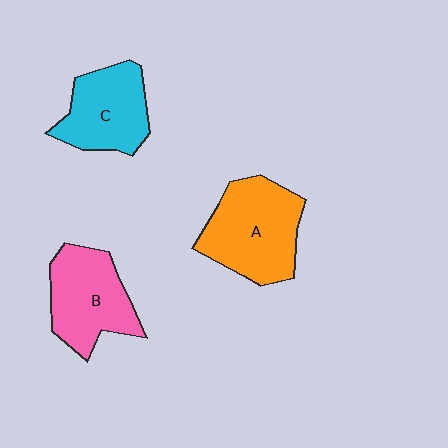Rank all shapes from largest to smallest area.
From largest to smallest: A (orange), B (pink), C (cyan).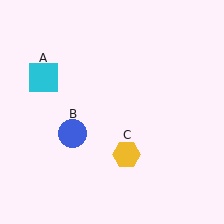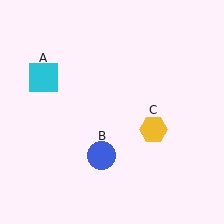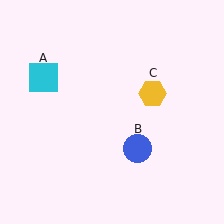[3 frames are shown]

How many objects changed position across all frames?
2 objects changed position: blue circle (object B), yellow hexagon (object C).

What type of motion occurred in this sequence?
The blue circle (object B), yellow hexagon (object C) rotated counterclockwise around the center of the scene.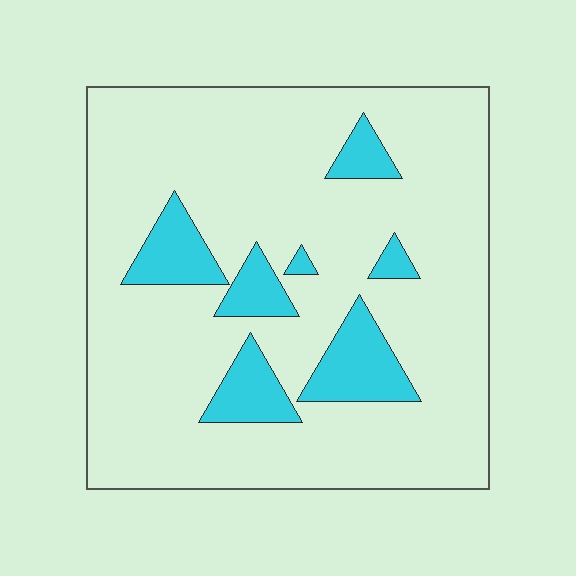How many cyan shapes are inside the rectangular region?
7.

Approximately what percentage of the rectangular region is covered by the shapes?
Approximately 15%.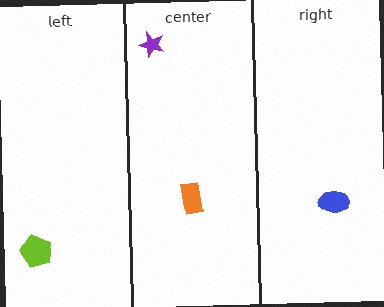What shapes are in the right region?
The blue ellipse.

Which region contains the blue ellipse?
The right region.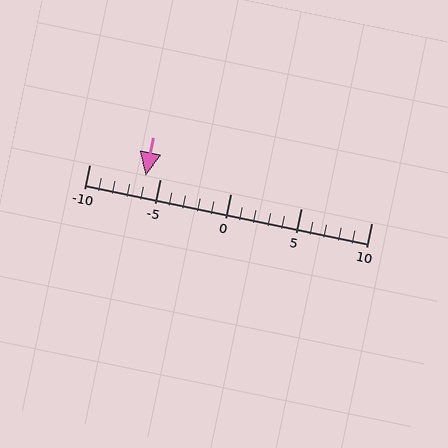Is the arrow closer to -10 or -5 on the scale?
The arrow is closer to -5.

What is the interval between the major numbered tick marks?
The major tick marks are spaced 5 units apart.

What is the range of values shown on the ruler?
The ruler shows values from -10 to 10.